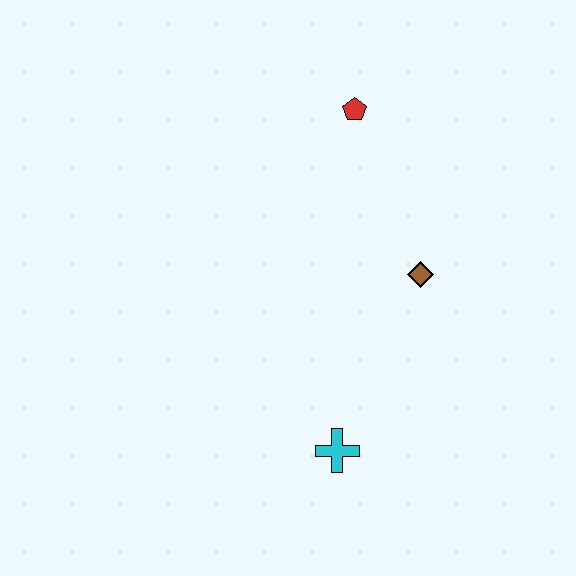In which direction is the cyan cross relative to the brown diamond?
The cyan cross is below the brown diamond.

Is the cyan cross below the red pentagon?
Yes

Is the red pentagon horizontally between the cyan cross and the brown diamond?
Yes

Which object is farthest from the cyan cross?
The red pentagon is farthest from the cyan cross.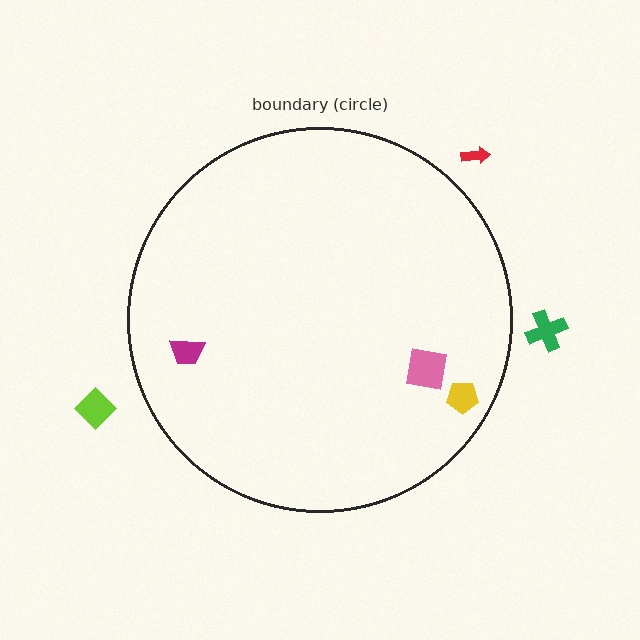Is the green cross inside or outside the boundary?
Outside.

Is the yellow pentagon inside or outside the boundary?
Inside.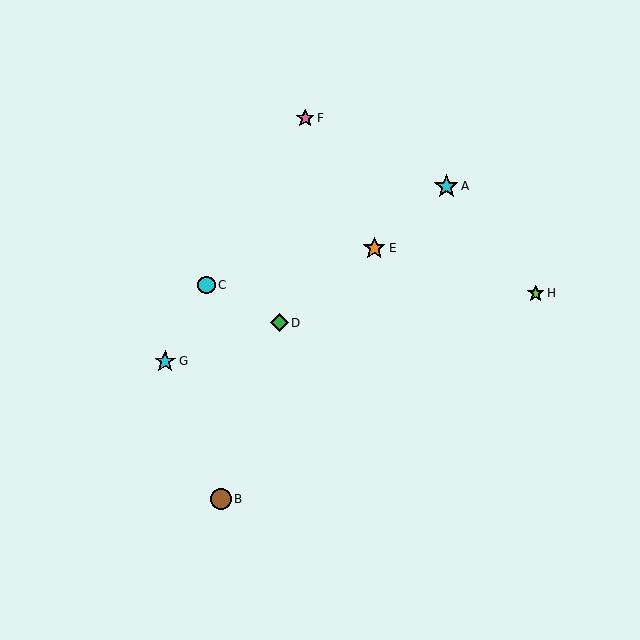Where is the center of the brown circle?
The center of the brown circle is at (221, 499).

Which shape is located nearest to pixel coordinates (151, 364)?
The cyan star (labeled G) at (165, 361) is nearest to that location.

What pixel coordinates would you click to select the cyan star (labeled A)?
Click at (446, 186) to select the cyan star A.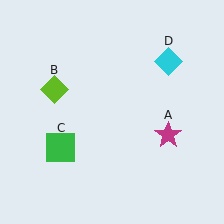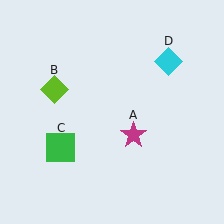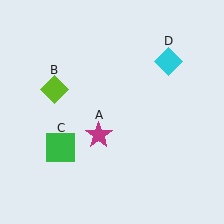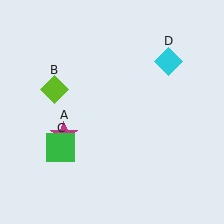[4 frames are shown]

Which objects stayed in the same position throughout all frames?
Lime diamond (object B) and green square (object C) and cyan diamond (object D) remained stationary.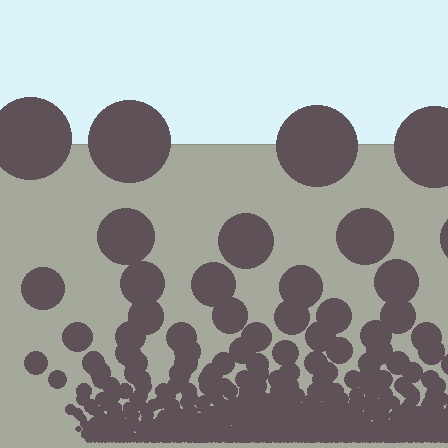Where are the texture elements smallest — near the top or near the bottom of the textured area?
Near the bottom.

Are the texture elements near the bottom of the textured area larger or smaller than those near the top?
Smaller. The gradient is inverted — elements near the bottom are smaller and denser.